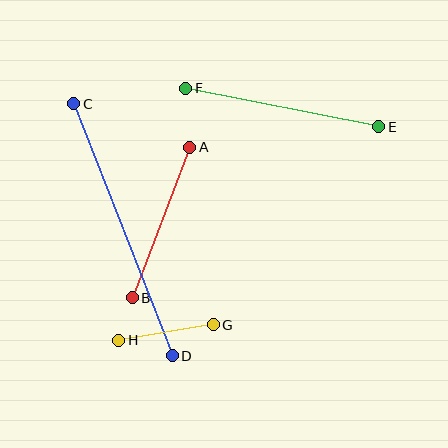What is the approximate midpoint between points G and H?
The midpoint is at approximately (166, 333) pixels.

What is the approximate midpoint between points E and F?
The midpoint is at approximately (282, 108) pixels.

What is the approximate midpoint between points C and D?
The midpoint is at approximately (123, 230) pixels.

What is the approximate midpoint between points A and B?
The midpoint is at approximately (161, 222) pixels.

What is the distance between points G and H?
The distance is approximately 96 pixels.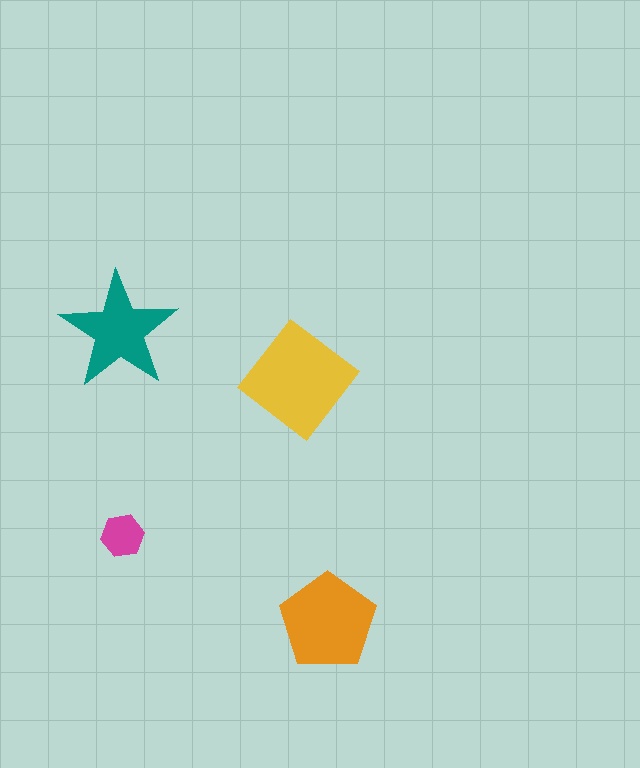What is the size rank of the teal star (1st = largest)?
3rd.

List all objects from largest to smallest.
The yellow diamond, the orange pentagon, the teal star, the magenta hexagon.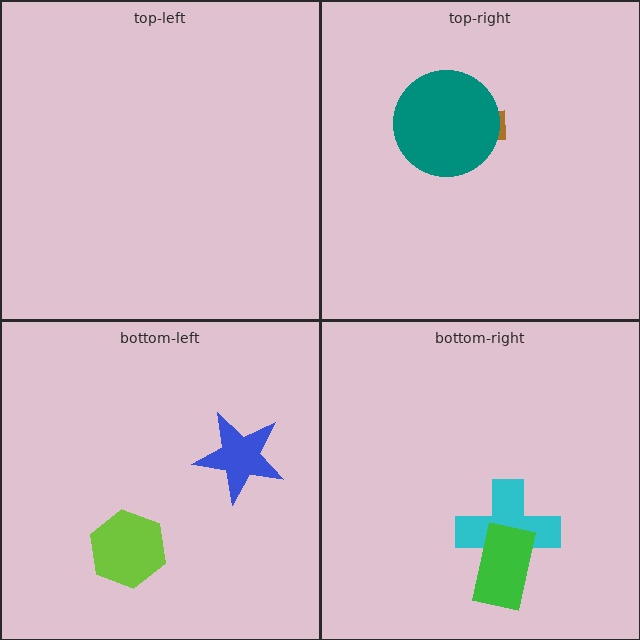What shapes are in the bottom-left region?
The blue star, the lime hexagon.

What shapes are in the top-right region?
The brown arrow, the teal circle.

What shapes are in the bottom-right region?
The cyan cross, the green rectangle.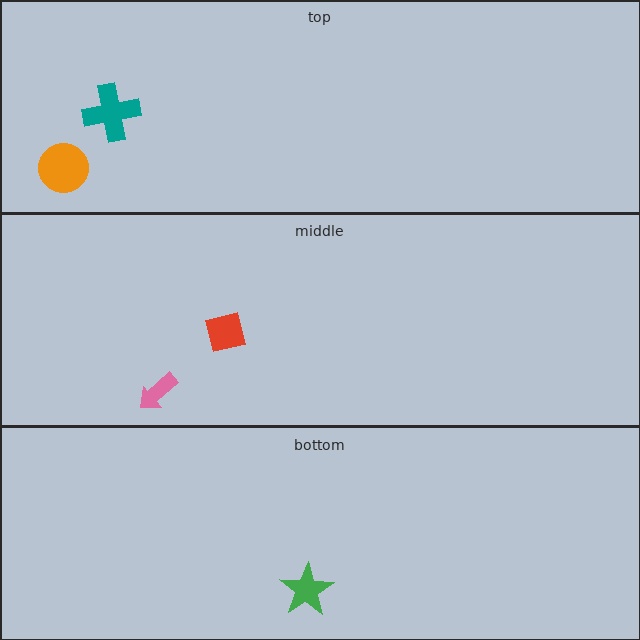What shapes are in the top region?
The orange circle, the teal cross.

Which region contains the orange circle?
The top region.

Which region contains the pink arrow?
The middle region.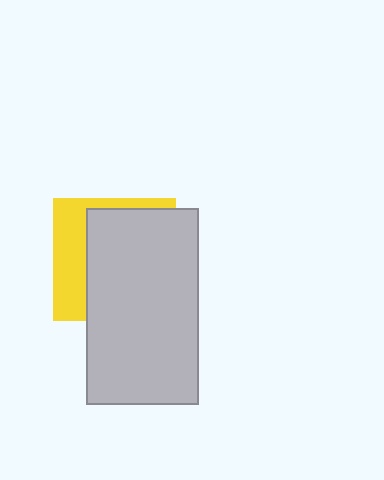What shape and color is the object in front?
The object in front is a light gray rectangle.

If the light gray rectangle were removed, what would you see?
You would see the complete yellow square.